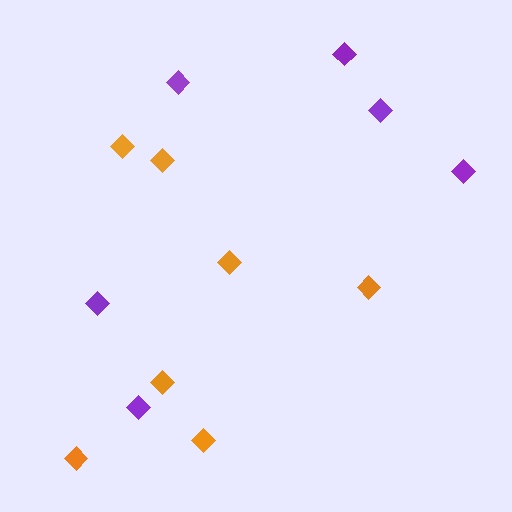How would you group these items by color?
There are 2 groups: one group of orange diamonds (7) and one group of purple diamonds (6).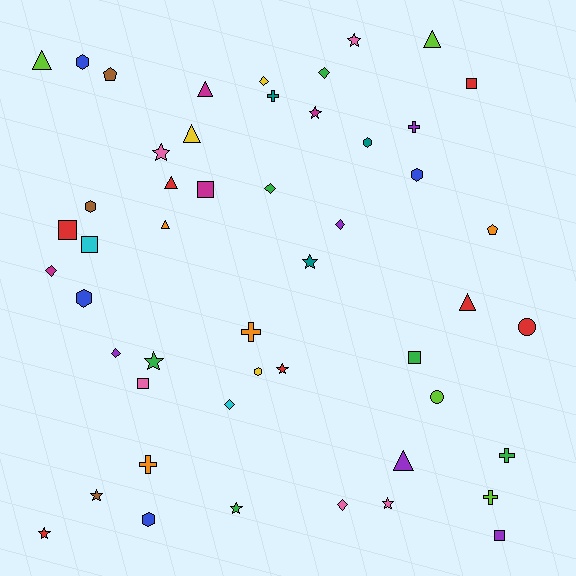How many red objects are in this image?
There are 7 red objects.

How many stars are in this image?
There are 10 stars.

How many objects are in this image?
There are 50 objects.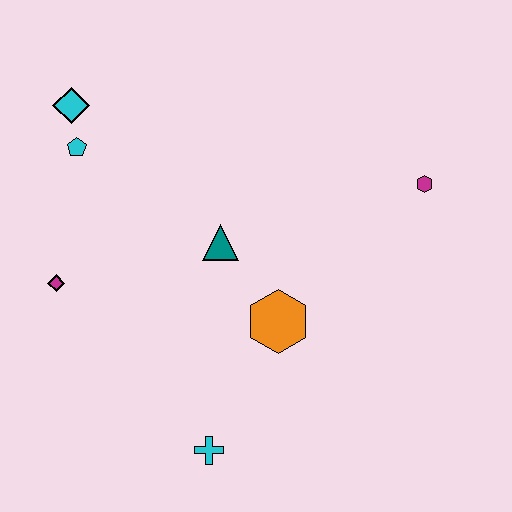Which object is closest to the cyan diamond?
The cyan pentagon is closest to the cyan diamond.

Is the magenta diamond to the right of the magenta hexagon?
No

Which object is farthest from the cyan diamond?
The cyan cross is farthest from the cyan diamond.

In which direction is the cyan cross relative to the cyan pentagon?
The cyan cross is below the cyan pentagon.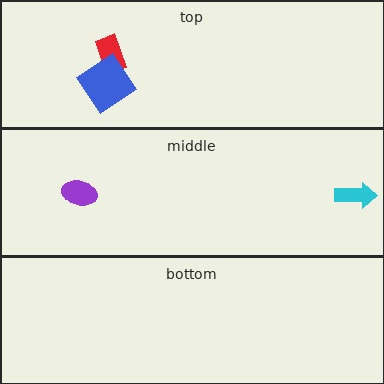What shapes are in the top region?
The red rectangle, the blue diamond.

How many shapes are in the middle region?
2.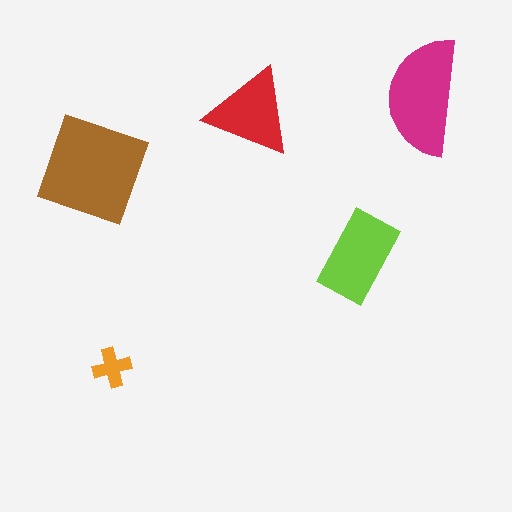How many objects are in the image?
There are 5 objects in the image.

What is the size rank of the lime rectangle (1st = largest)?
3rd.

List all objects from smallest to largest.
The orange cross, the red triangle, the lime rectangle, the magenta semicircle, the brown diamond.